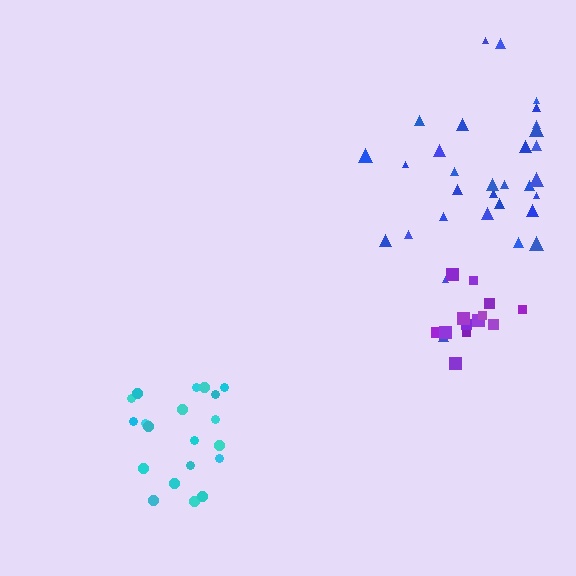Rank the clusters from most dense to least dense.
purple, cyan, blue.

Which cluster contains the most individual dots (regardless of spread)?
Blue (31).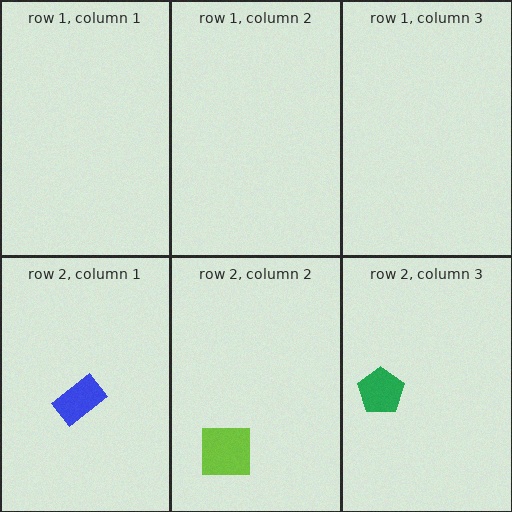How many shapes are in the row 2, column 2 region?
1.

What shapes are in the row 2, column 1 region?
The blue rectangle.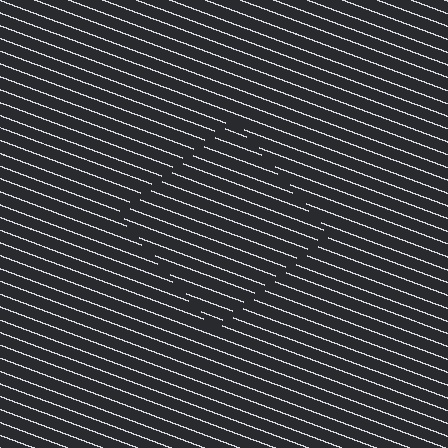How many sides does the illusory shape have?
4 sides — the line-ends trace a square.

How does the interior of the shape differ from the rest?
The interior of the shape contains the same grating, shifted by half a period — the contour is defined by the phase discontinuity where line-ends from the inner and outer gratings abut.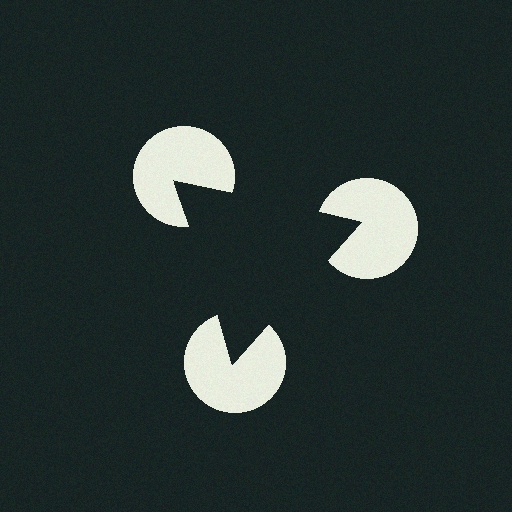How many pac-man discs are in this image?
There are 3 — one at each vertex of the illusory triangle.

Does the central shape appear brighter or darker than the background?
It typically appears slightly darker than the background, even though no actual brightness change is drawn.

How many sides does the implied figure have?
3 sides.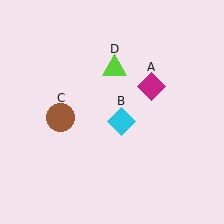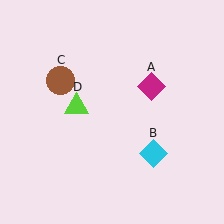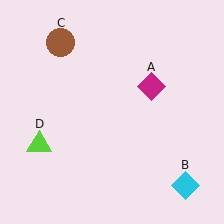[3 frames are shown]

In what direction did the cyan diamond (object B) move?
The cyan diamond (object B) moved down and to the right.